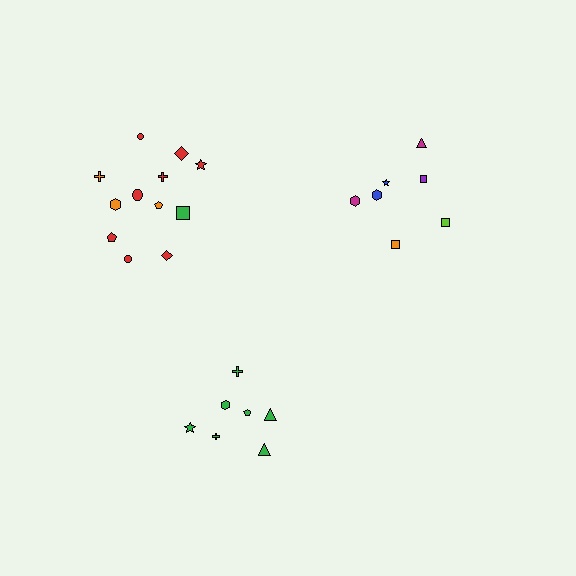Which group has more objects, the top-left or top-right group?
The top-left group.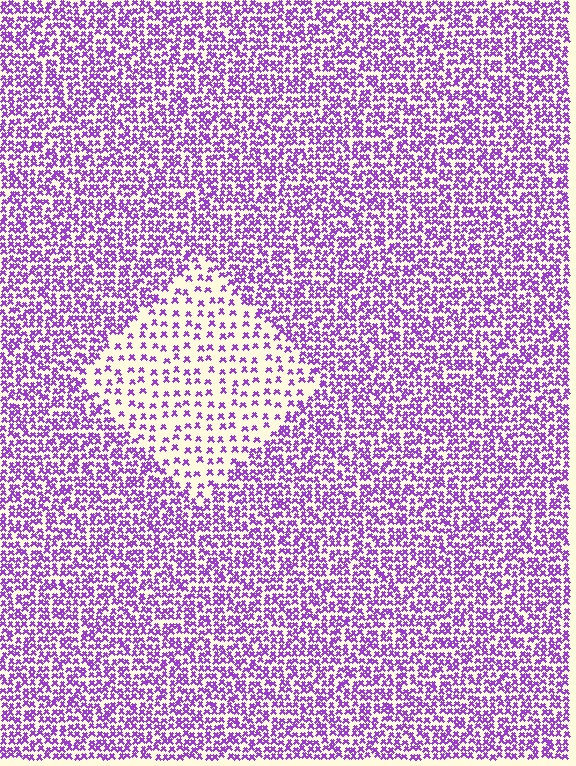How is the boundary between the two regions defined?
The boundary is defined by a change in element density (approximately 2.4x ratio). All elements are the same color, size, and shape.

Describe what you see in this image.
The image contains small purple elements arranged at two different densities. A diamond-shaped region is visible where the elements are less densely packed than the surrounding area.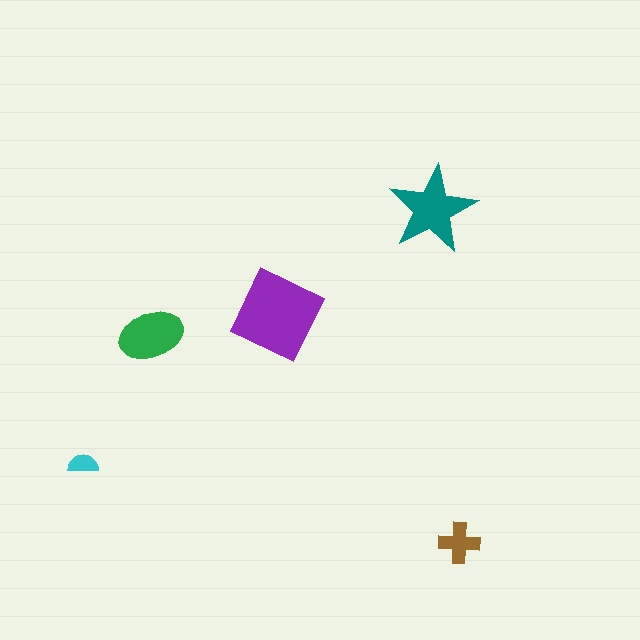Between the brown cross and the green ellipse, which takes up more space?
The green ellipse.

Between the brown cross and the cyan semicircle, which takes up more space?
The brown cross.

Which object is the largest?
The purple diamond.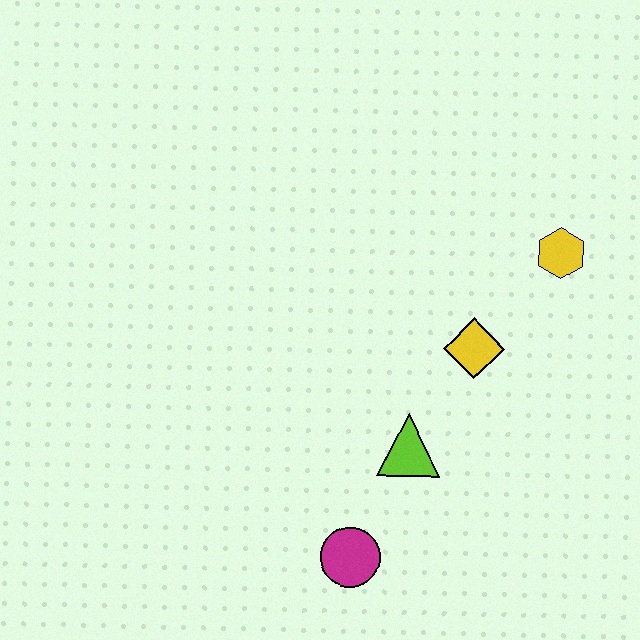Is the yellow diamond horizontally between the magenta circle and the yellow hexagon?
Yes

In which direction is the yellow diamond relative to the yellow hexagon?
The yellow diamond is below the yellow hexagon.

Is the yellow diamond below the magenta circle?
No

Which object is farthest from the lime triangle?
The yellow hexagon is farthest from the lime triangle.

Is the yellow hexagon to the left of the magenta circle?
No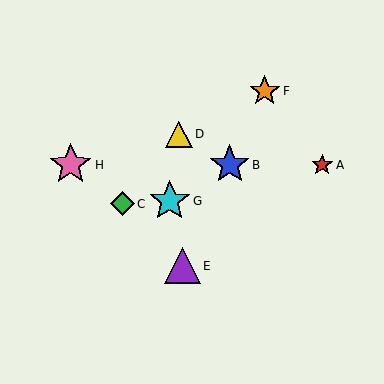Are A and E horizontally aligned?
No, A is at y≈165 and E is at y≈266.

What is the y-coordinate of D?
Object D is at y≈134.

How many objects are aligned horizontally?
3 objects (A, B, H) are aligned horizontally.